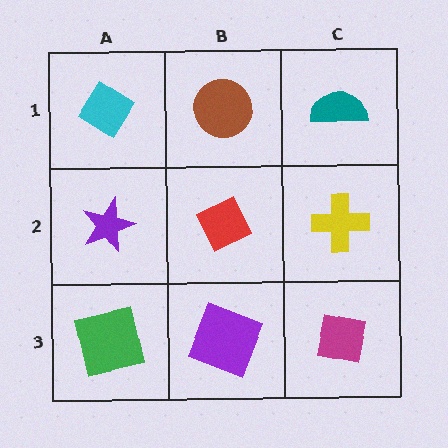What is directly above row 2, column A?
A cyan diamond.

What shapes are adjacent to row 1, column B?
A red diamond (row 2, column B), a cyan diamond (row 1, column A), a teal semicircle (row 1, column C).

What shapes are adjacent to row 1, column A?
A purple star (row 2, column A), a brown circle (row 1, column B).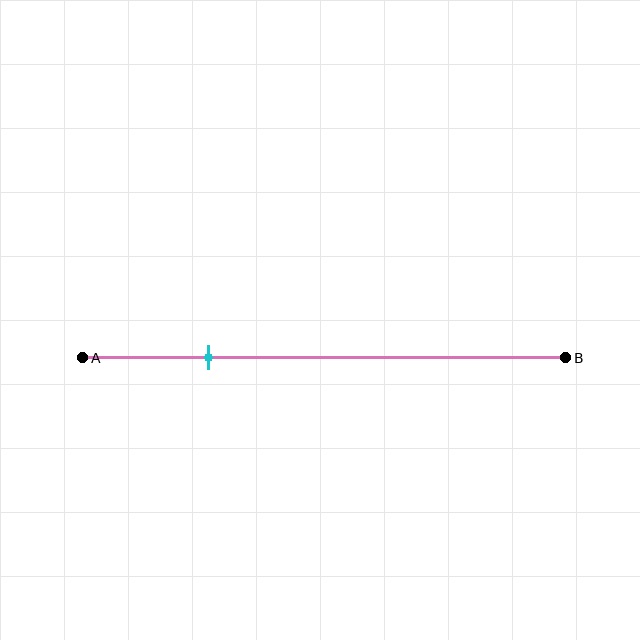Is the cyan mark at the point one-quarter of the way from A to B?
Yes, the mark is approximately at the one-quarter point.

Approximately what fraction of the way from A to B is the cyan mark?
The cyan mark is approximately 25% of the way from A to B.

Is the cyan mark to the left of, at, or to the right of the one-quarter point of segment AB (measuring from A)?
The cyan mark is approximately at the one-quarter point of segment AB.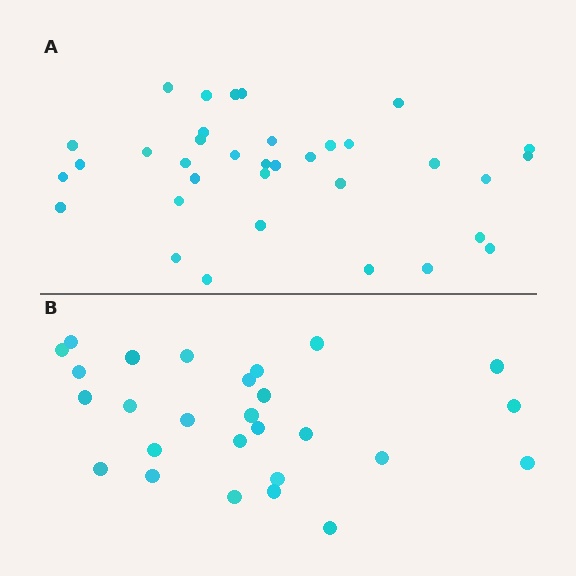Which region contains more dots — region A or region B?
Region A (the top region) has more dots.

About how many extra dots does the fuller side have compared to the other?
Region A has roughly 8 or so more dots than region B.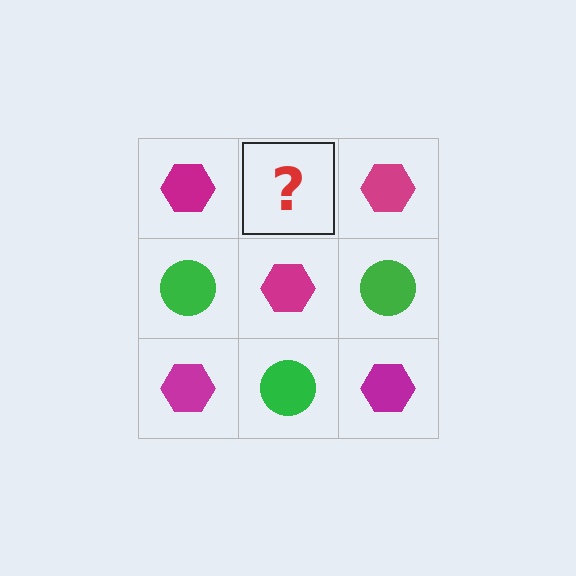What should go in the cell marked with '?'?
The missing cell should contain a green circle.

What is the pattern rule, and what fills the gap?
The rule is that it alternates magenta hexagon and green circle in a checkerboard pattern. The gap should be filled with a green circle.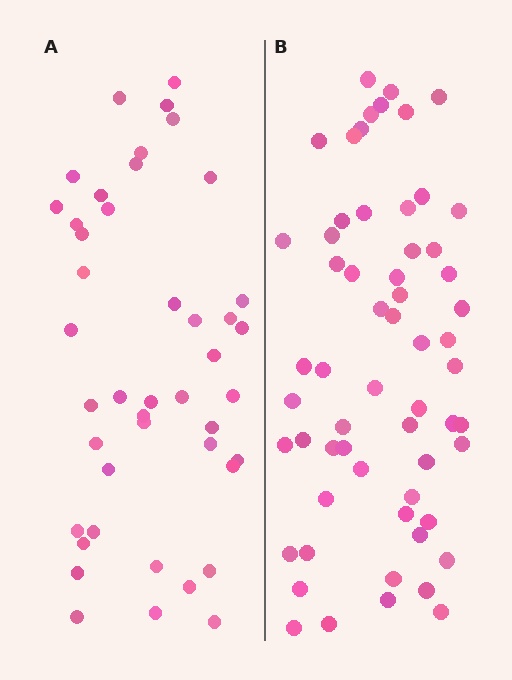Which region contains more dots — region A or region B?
Region B (the right region) has more dots.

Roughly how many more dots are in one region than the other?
Region B has approximately 15 more dots than region A.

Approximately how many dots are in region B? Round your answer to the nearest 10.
About 60 dots.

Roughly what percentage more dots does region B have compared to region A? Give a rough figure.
About 35% more.